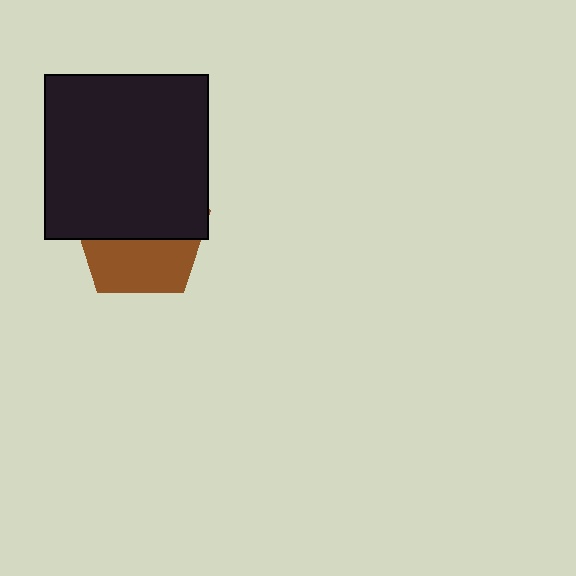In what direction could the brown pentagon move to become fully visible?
The brown pentagon could move down. That would shift it out from behind the black square entirely.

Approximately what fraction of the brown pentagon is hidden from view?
Roughly 57% of the brown pentagon is hidden behind the black square.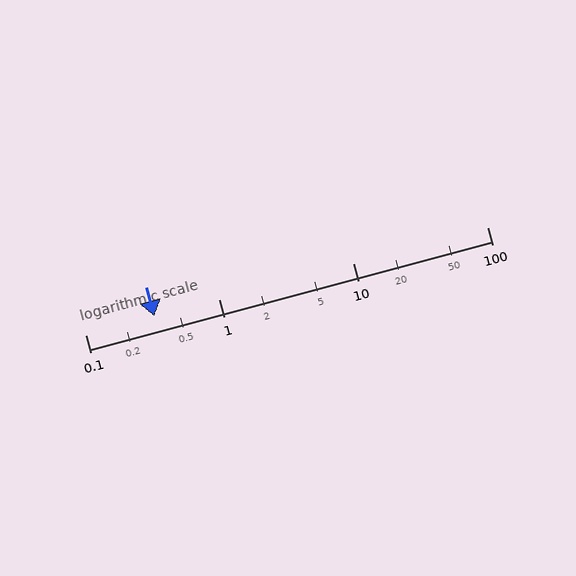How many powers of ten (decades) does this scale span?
The scale spans 3 decades, from 0.1 to 100.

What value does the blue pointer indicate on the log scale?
The pointer indicates approximately 0.33.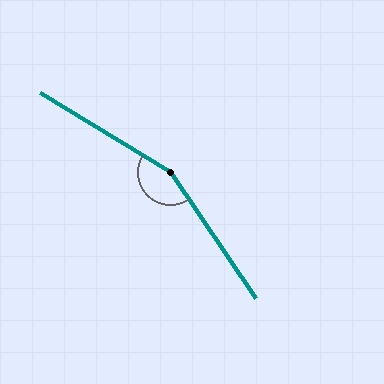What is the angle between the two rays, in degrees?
Approximately 155 degrees.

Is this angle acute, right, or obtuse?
It is obtuse.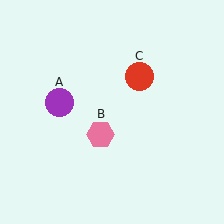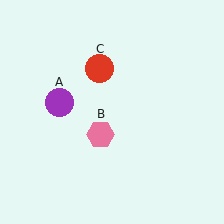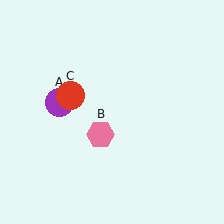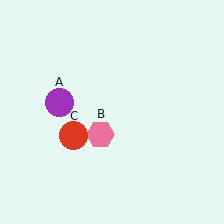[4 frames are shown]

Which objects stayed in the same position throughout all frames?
Purple circle (object A) and pink hexagon (object B) remained stationary.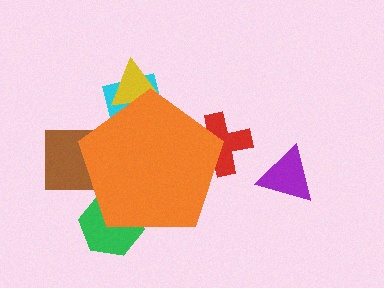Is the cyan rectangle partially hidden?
Yes, the cyan rectangle is partially hidden behind the orange pentagon.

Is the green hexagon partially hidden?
Yes, the green hexagon is partially hidden behind the orange pentagon.